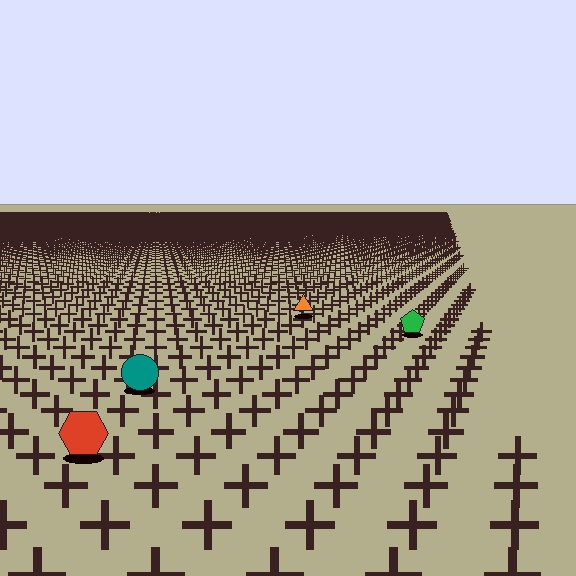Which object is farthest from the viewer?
The orange triangle is farthest from the viewer. It appears smaller and the ground texture around it is denser.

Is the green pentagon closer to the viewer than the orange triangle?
Yes. The green pentagon is closer — you can tell from the texture gradient: the ground texture is coarser near it.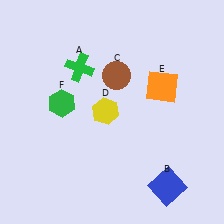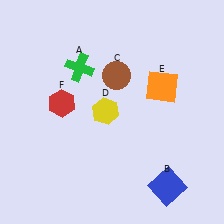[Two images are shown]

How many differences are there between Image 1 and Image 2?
There is 1 difference between the two images.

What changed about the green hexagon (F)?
In Image 1, F is green. In Image 2, it changed to red.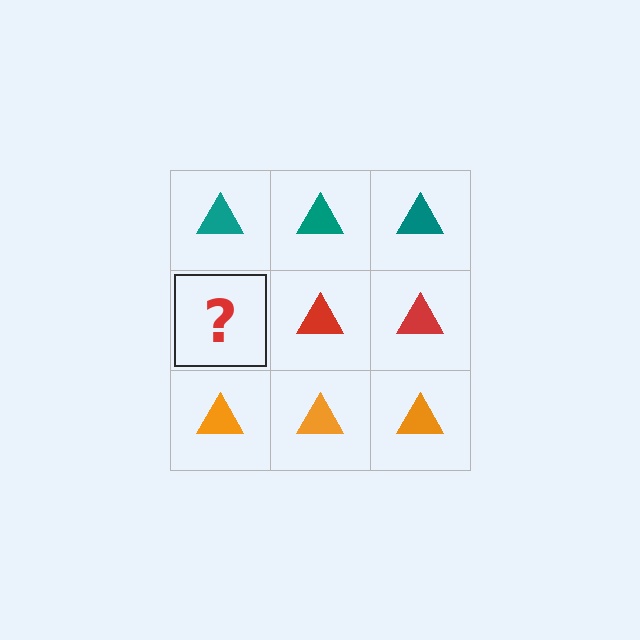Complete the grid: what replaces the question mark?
The question mark should be replaced with a red triangle.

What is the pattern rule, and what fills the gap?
The rule is that each row has a consistent color. The gap should be filled with a red triangle.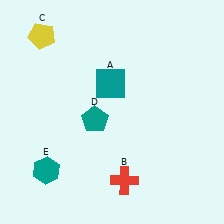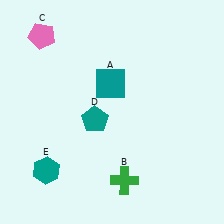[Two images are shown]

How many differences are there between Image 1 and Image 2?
There are 2 differences between the two images.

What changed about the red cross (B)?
In Image 1, B is red. In Image 2, it changed to green.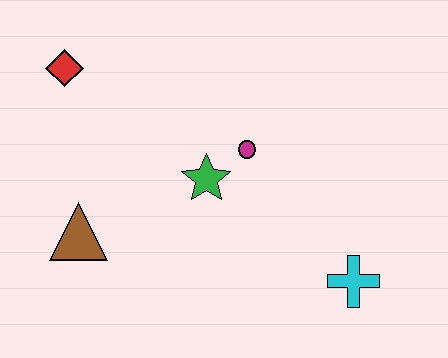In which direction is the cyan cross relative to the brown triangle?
The cyan cross is to the right of the brown triangle.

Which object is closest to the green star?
The magenta circle is closest to the green star.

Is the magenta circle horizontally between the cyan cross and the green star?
Yes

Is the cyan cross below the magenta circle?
Yes